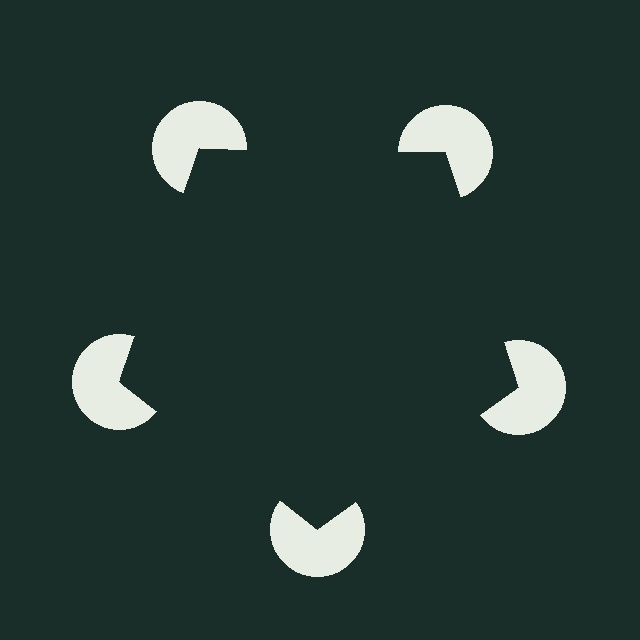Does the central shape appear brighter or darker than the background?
It typically appears slightly darker than the background, even though no actual brightness change is drawn.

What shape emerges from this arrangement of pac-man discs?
An illusory pentagon — its edges are inferred from the aligned wedge cuts in the pac-man discs, not physically drawn.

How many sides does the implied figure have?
5 sides.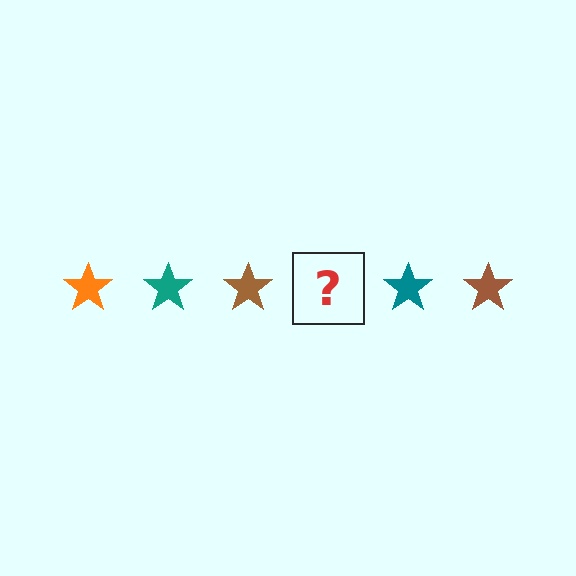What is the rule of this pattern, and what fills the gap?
The rule is that the pattern cycles through orange, teal, brown stars. The gap should be filled with an orange star.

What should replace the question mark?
The question mark should be replaced with an orange star.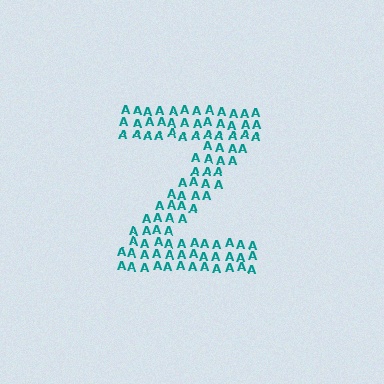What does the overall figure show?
The overall figure shows the letter Z.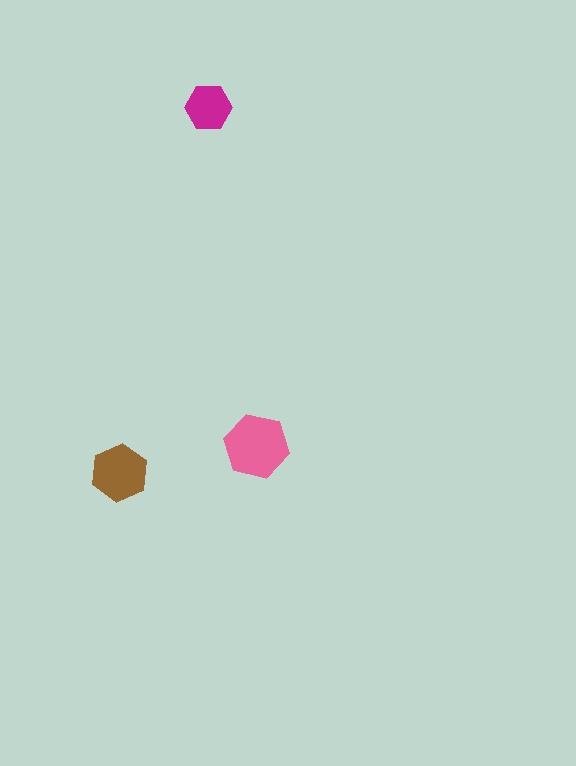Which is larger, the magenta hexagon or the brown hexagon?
The brown one.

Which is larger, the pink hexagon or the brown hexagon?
The pink one.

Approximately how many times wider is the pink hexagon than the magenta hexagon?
About 1.5 times wider.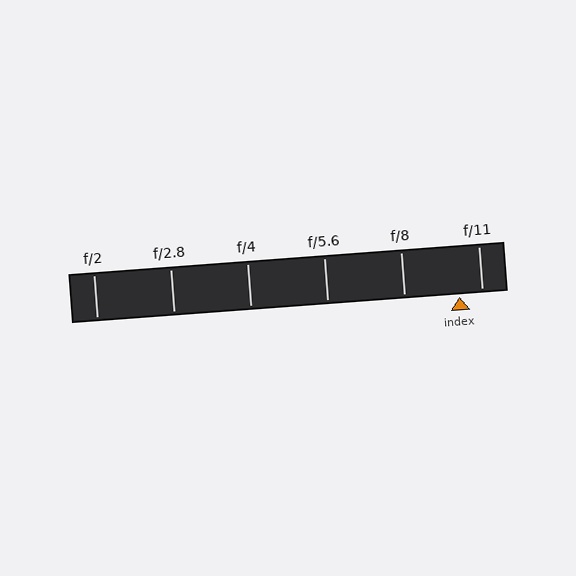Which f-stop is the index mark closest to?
The index mark is closest to f/11.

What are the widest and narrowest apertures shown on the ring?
The widest aperture shown is f/2 and the narrowest is f/11.